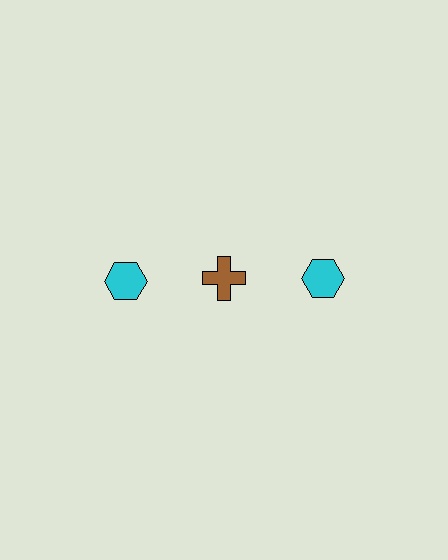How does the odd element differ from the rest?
It differs in both color (brown instead of cyan) and shape (cross instead of hexagon).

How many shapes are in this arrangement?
There are 3 shapes arranged in a grid pattern.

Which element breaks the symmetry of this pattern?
The brown cross in the top row, second from left column breaks the symmetry. All other shapes are cyan hexagons.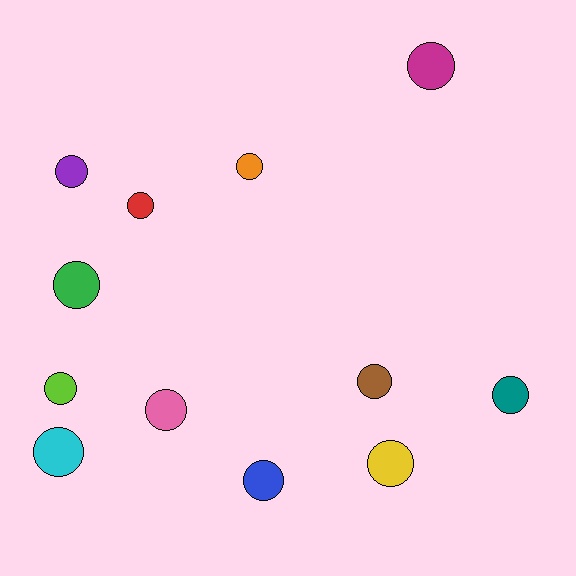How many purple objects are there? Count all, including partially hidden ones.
There is 1 purple object.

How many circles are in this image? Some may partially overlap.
There are 12 circles.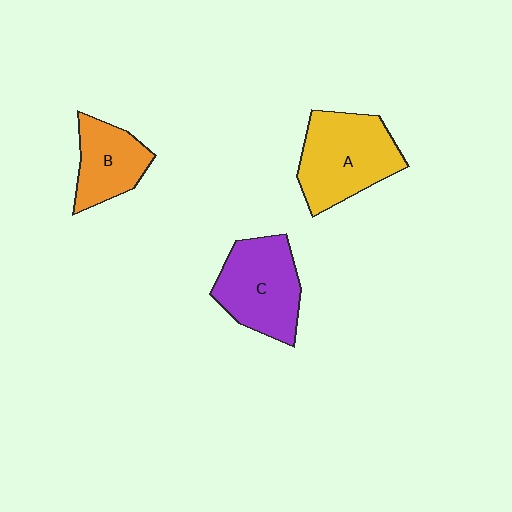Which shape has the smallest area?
Shape B (orange).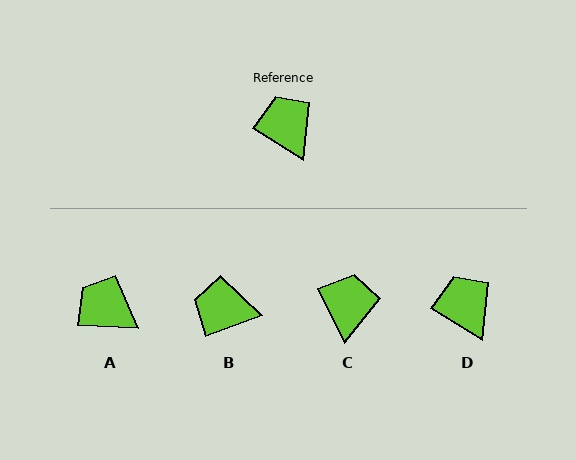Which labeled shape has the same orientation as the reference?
D.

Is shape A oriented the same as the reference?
No, it is off by about 29 degrees.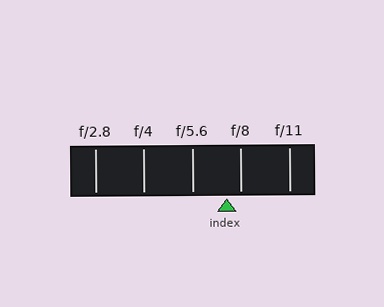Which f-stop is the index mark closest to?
The index mark is closest to f/8.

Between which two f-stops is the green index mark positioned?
The index mark is between f/5.6 and f/8.